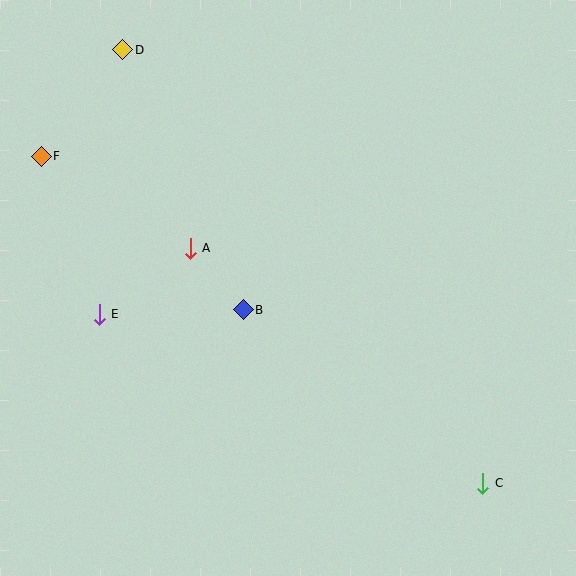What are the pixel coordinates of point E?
Point E is at (99, 314).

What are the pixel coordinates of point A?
Point A is at (190, 248).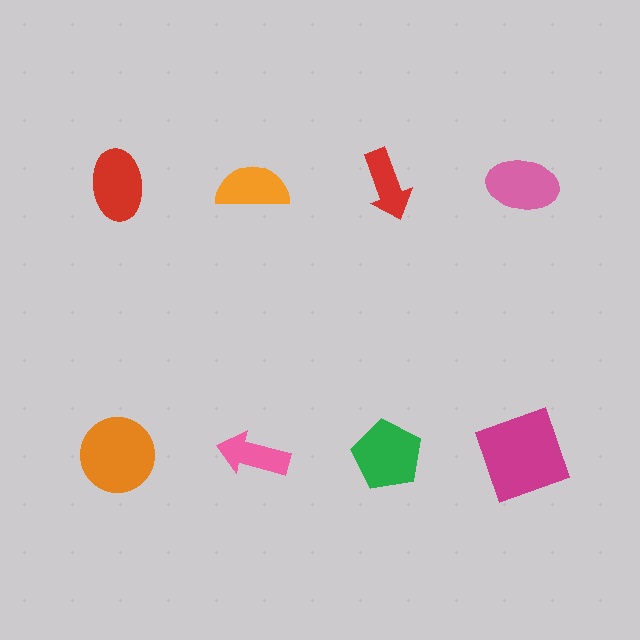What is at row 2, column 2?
A pink arrow.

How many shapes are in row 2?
4 shapes.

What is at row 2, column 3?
A green pentagon.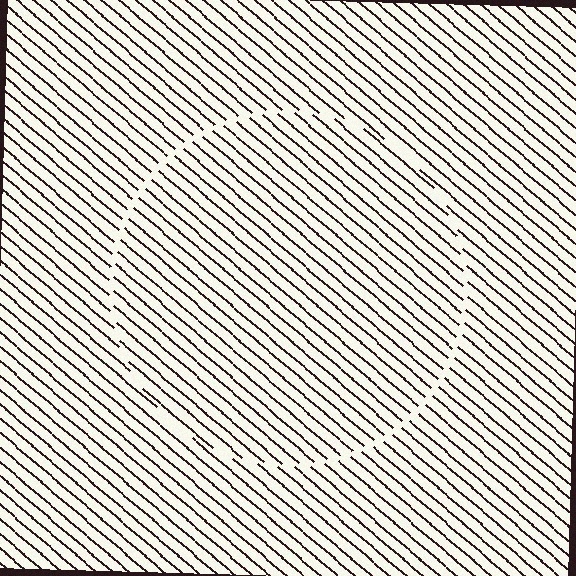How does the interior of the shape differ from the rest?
The interior of the shape contains the same grating, shifted by half a period — the contour is defined by the phase discontinuity where line-ends from the inner and outer gratings abut.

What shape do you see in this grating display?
An illusory circle. The interior of the shape contains the same grating, shifted by half a period — the contour is defined by the phase discontinuity where line-ends from the inner and outer gratings abut.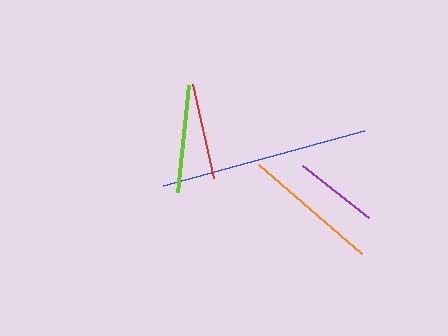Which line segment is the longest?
The blue line is the longest at approximately 208 pixels.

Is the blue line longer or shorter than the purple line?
The blue line is longer than the purple line.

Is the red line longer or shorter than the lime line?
The lime line is longer than the red line.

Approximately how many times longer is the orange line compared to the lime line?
The orange line is approximately 1.3 times the length of the lime line.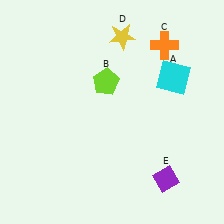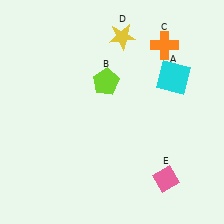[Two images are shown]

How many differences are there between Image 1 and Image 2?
There is 1 difference between the two images.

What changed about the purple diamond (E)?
In Image 1, E is purple. In Image 2, it changed to pink.